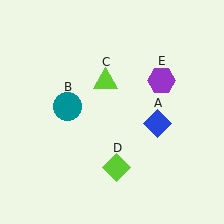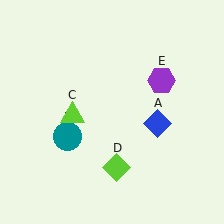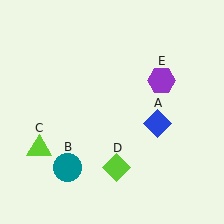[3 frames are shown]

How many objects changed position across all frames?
2 objects changed position: teal circle (object B), lime triangle (object C).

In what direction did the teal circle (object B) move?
The teal circle (object B) moved down.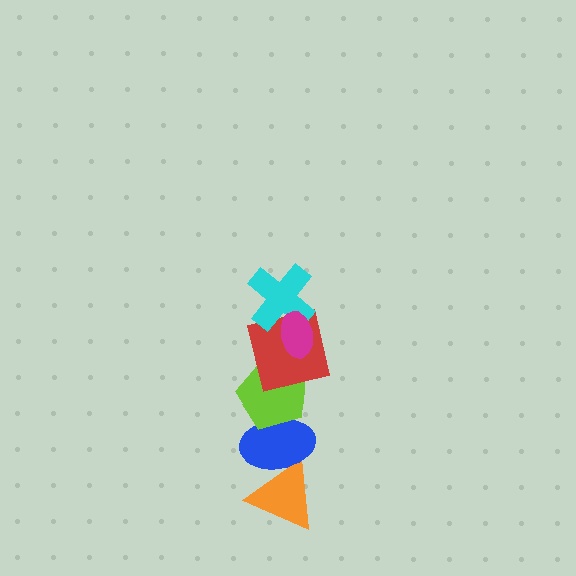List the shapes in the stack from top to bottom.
From top to bottom: the magenta ellipse, the cyan cross, the red square, the lime pentagon, the blue ellipse, the orange triangle.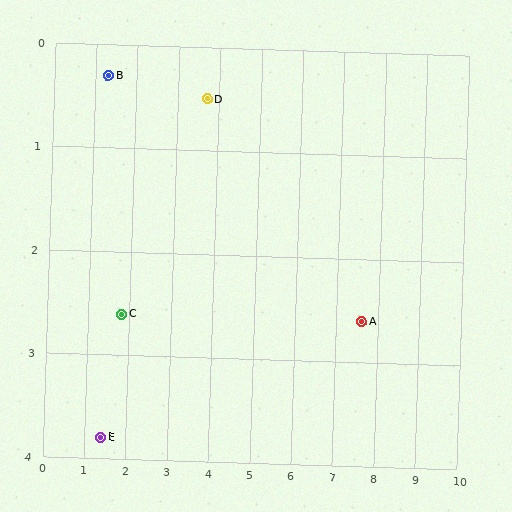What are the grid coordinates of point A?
Point A is at approximately (7.6, 2.6).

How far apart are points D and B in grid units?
Points D and B are about 2.4 grid units apart.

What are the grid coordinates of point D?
Point D is at approximately (3.7, 0.5).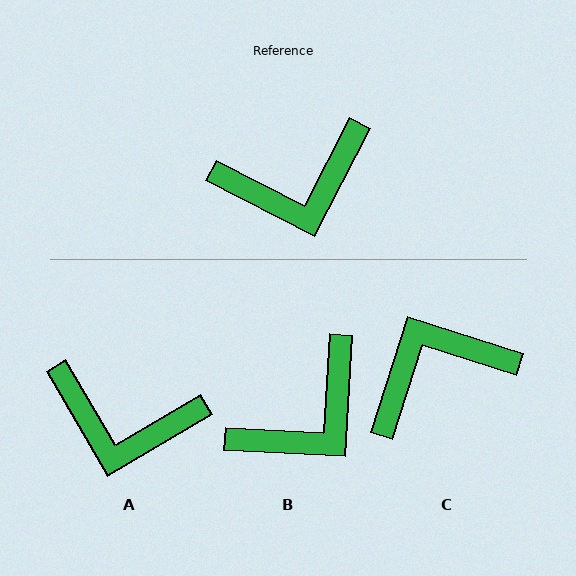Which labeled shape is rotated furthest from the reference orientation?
C, about 170 degrees away.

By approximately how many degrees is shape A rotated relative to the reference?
Approximately 32 degrees clockwise.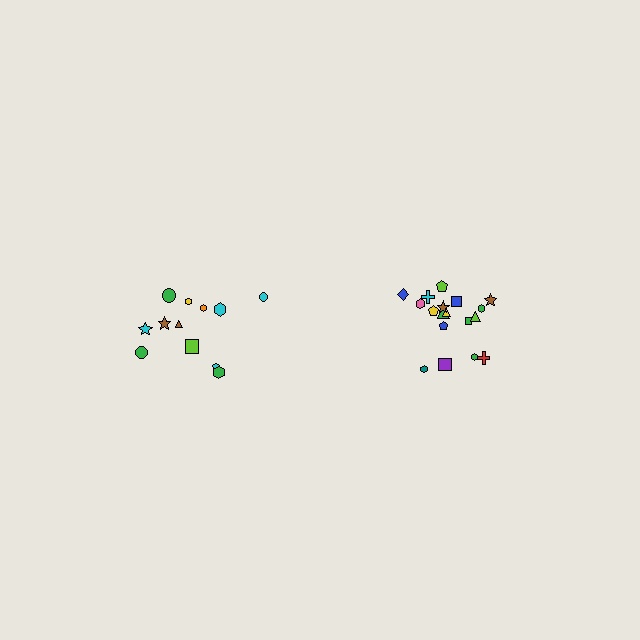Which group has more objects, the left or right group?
The right group.